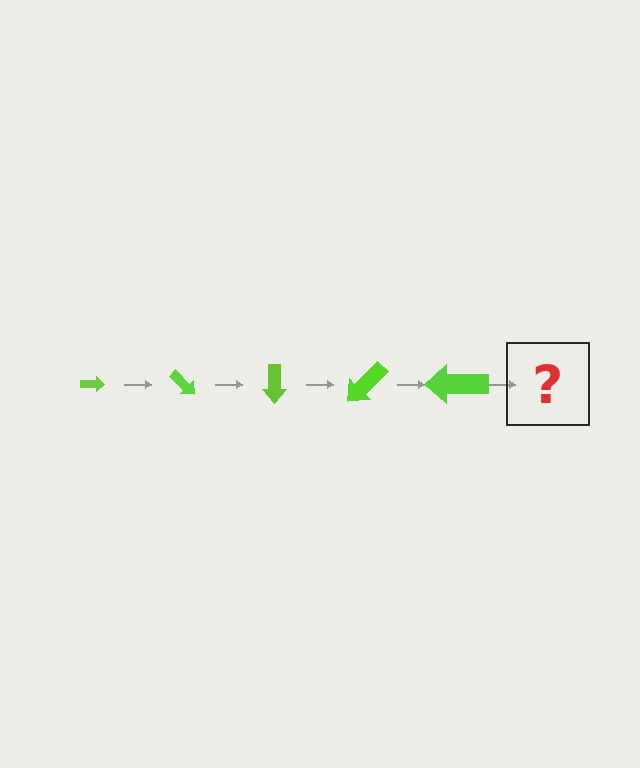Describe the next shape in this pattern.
It should be an arrow, larger than the previous one and rotated 225 degrees from the start.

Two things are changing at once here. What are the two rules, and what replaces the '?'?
The two rules are that the arrow grows larger each step and it rotates 45 degrees each step. The '?' should be an arrow, larger than the previous one and rotated 225 degrees from the start.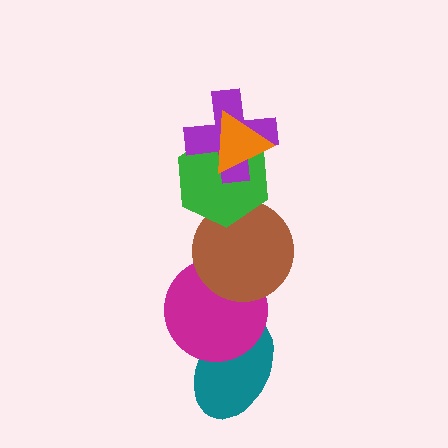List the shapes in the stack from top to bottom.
From top to bottom: the orange triangle, the purple cross, the green hexagon, the brown circle, the magenta circle, the teal ellipse.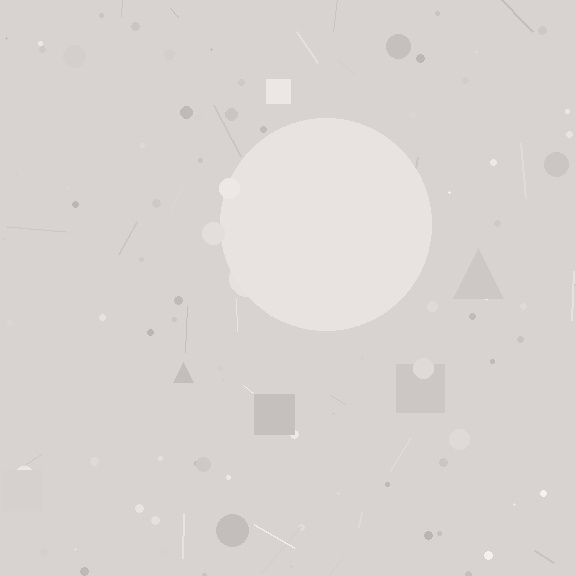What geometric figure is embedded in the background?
A circle is embedded in the background.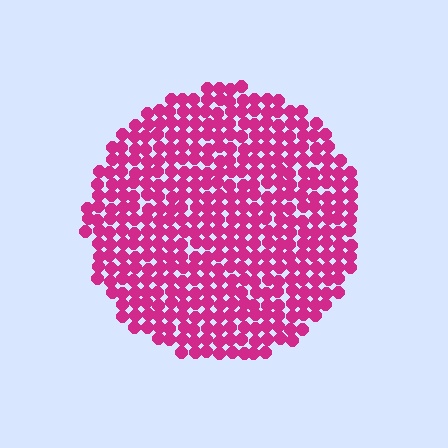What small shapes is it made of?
It is made of small circles.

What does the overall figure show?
The overall figure shows a circle.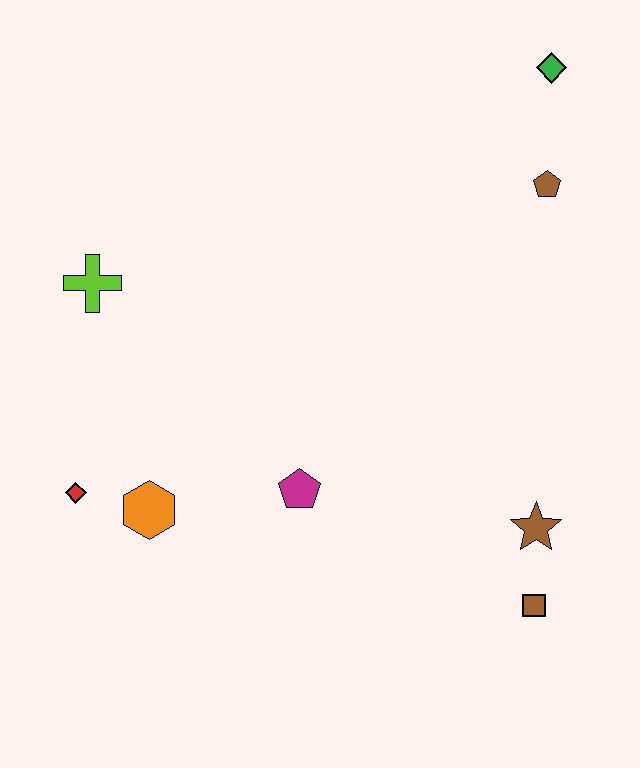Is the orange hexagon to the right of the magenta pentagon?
No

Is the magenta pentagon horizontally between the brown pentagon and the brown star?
No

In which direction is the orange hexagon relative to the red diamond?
The orange hexagon is to the right of the red diamond.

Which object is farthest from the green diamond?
The red diamond is farthest from the green diamond.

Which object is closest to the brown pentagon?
The green diamond is closest to the brown pentagon.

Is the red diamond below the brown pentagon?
Yes